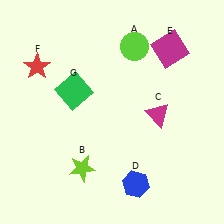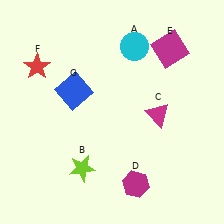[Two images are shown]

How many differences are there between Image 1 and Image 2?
There are 3 differences between the two images.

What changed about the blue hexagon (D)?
In Image 1, D is blue. In Image 2, it changed to magenta.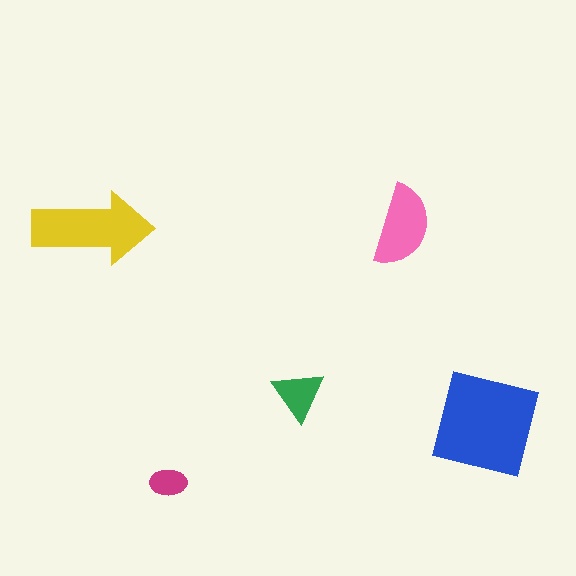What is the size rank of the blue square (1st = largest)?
1st.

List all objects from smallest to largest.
The magenta ellipse, the green triangle, the pink semicircle, the yellow arrow, the blue square.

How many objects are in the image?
There are 5 objects in the image.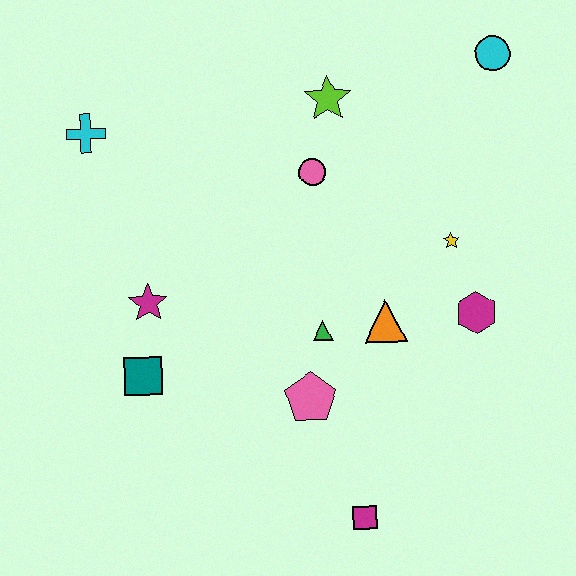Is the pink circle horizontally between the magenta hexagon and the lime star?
No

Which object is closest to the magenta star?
The teal square is closest to the magenta star.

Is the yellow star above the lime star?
No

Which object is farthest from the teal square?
The cyan circle is farthest from the teal square.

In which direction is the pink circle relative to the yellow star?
The pink circle is to the left of the yellow star.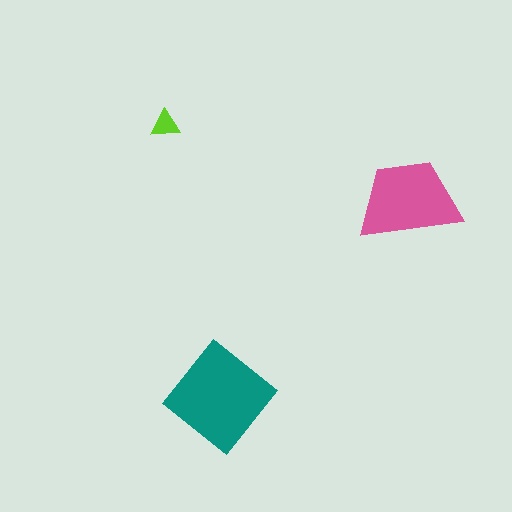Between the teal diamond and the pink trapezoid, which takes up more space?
The teal diamond.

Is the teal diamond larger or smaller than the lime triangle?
Larger.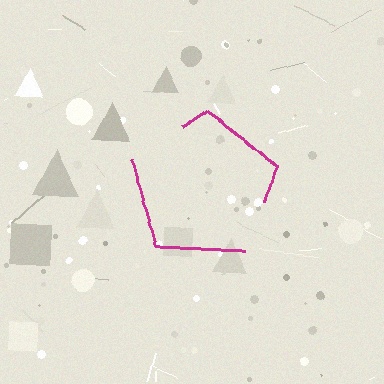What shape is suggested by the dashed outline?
The dashed outline suggests a pentagon.